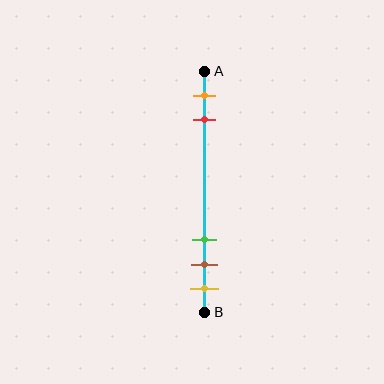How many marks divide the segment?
There are 5 marks dividing the segment.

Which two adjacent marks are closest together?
The brown and yellow marks are the closest adjacent pair.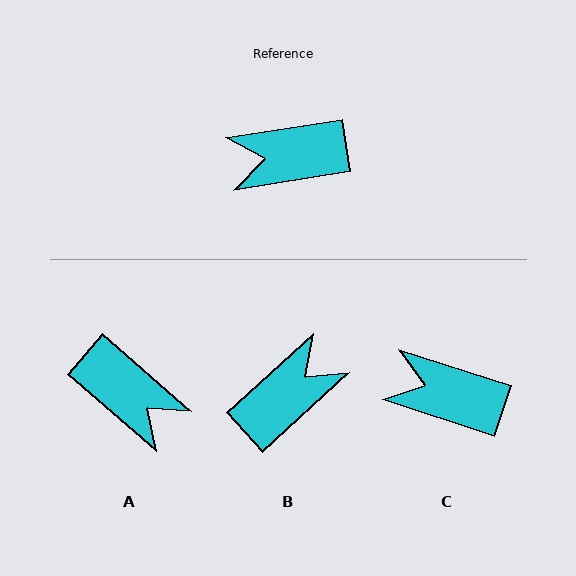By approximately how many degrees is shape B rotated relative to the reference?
Approximately 147 degrees clockwise.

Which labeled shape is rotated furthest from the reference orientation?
B, about 147 degrees away.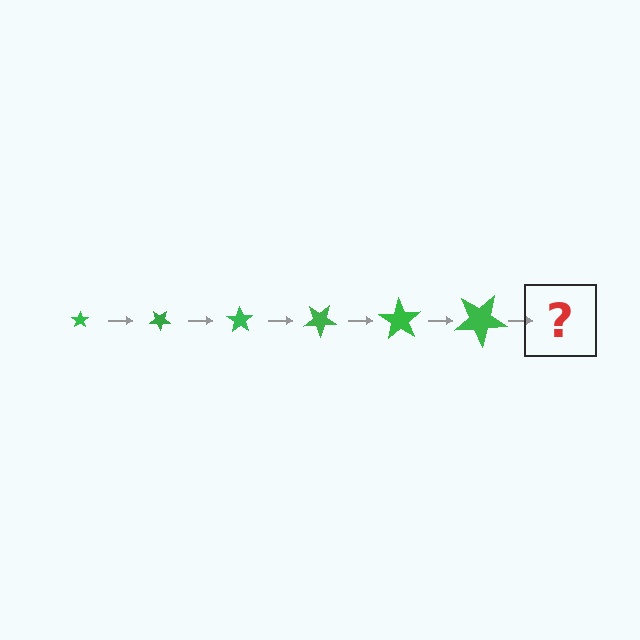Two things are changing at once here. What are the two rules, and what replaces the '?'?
The two rules are that the star grows larger each step and it rotates 35 degrees each step. The '?' should be a star, larger than the previous one and rotated 210 degrees from the start.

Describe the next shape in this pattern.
It should be a star, larger than the previous one and rotated 210 degrees from the start.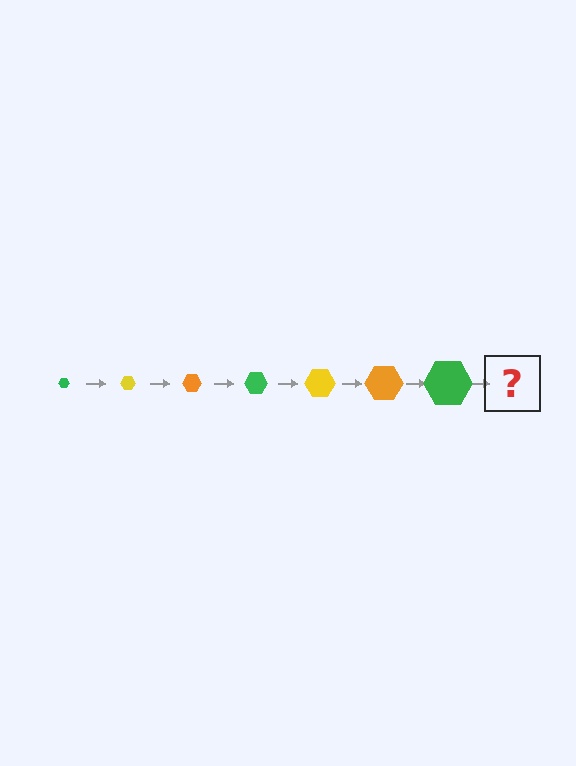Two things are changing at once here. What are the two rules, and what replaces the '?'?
The two rules are that the hexagon grows larger each step and the color cycles through green, yellow, and orange. The '?' should be a yellow hexagon, larger than the previous one.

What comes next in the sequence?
The next element should be a yellow hexagon, larger than the previous one.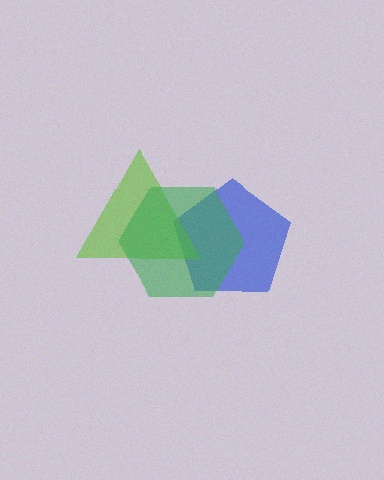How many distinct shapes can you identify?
There are 3 distinct shapes: a blue pentagon, a lime triangle, a green hexagon.